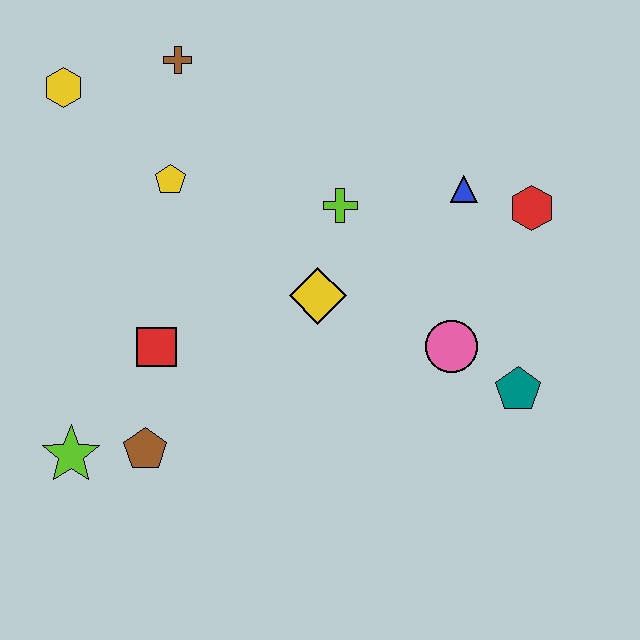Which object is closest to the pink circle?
The teal pentagon is closest to the pink circle.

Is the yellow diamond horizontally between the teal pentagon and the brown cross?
Yes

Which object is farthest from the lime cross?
The lime star is farthest from the lime cross.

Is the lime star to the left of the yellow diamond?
Yes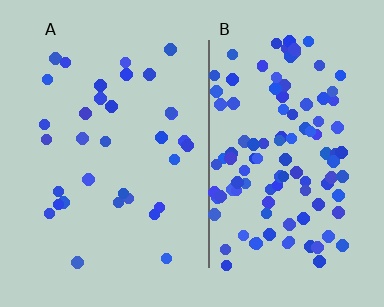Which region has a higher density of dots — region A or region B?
B (the right).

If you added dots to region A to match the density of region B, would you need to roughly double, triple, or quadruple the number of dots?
Approximately triple.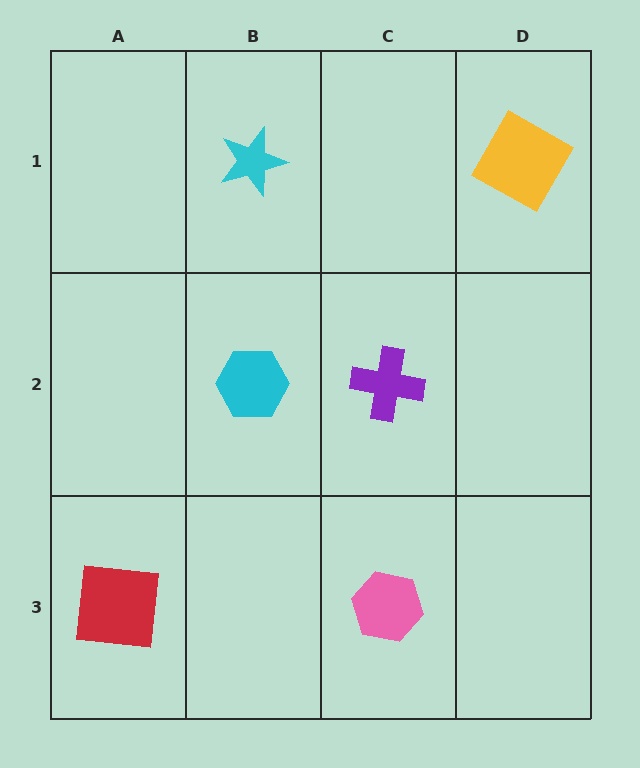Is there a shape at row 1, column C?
No, that cell is empty.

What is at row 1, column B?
A cyan star.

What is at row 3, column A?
A red square.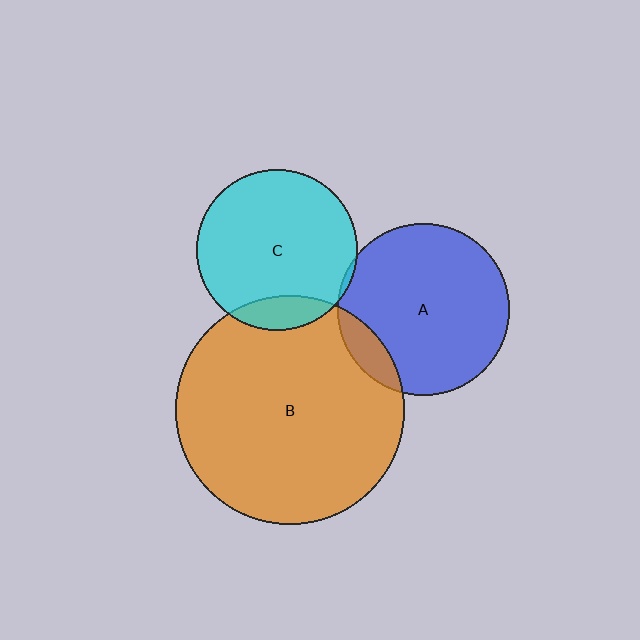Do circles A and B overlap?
Yes.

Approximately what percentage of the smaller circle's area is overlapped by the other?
Approximately 10%.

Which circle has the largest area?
Circle B (orange).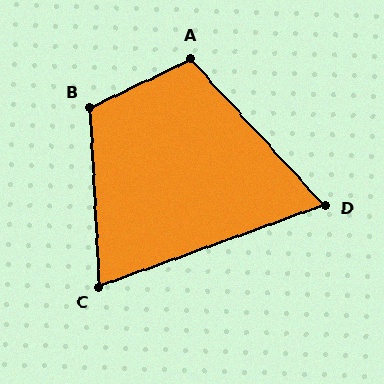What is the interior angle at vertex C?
Approximately 73 degrees (acute).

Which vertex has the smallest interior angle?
D, at approximately 67 degrees.